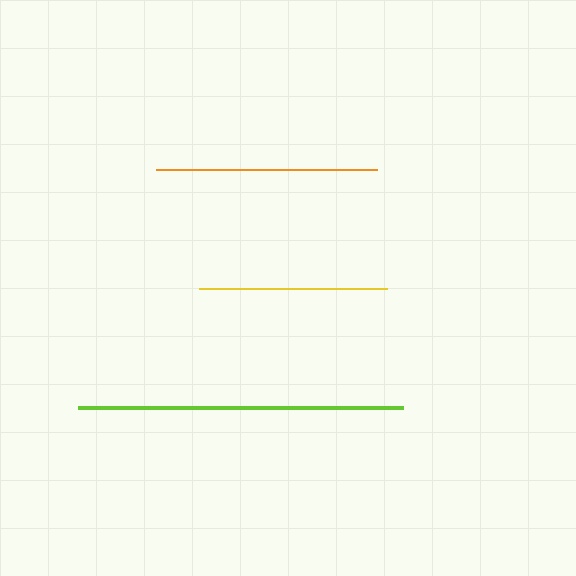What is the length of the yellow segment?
The yellow segment is approximately 188 pixels long.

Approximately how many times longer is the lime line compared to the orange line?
The lime line is approximately 1.5 times the length of the orange line.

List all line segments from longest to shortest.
From longest to shortest: lime, orange, yellow.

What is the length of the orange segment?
The orange segment is approximately 222 pixels long.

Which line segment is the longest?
The lime line is the longest at approximately 325 pixels.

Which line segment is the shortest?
The yellow line is the shortest at approximately 188 pixels.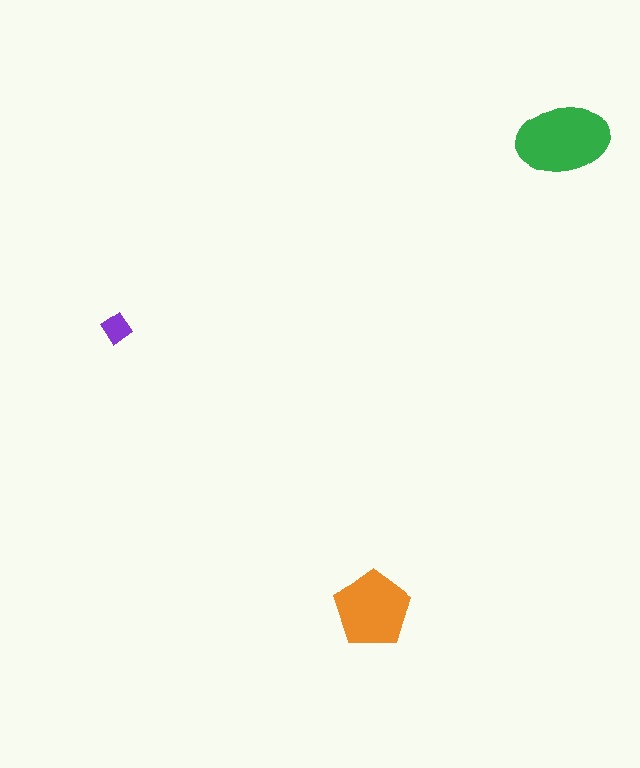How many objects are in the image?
There are 3 objects in the image.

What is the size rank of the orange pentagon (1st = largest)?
2nd.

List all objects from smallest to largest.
The purple diamond, the orange pentagon, the green ellipse.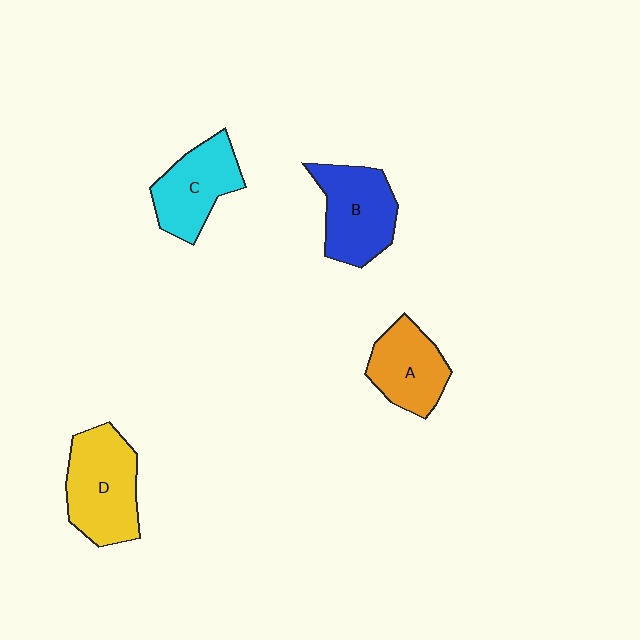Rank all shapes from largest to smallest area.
From largest to smallest: D (yellow), B (blue), C (cyan), A (orange).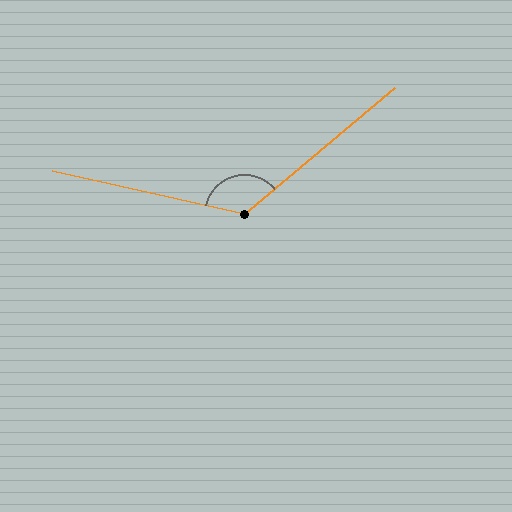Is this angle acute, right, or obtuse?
It is obtuse.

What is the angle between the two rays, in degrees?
Approximately 127 degrees.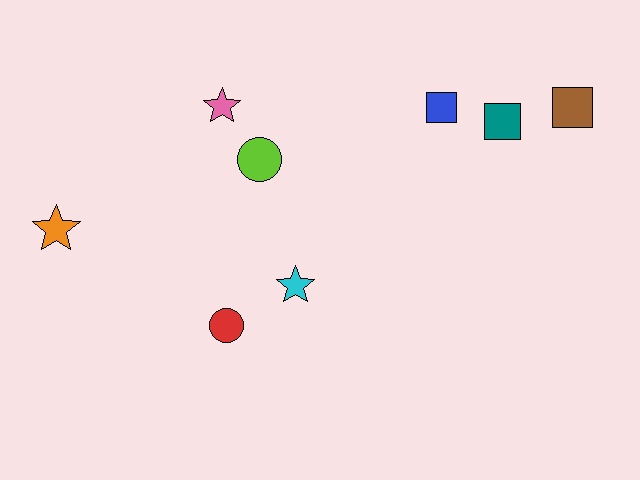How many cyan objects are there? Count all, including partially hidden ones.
There is 1 cyan object.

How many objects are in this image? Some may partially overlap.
There are 8 objects.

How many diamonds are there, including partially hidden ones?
There are no diamonds.